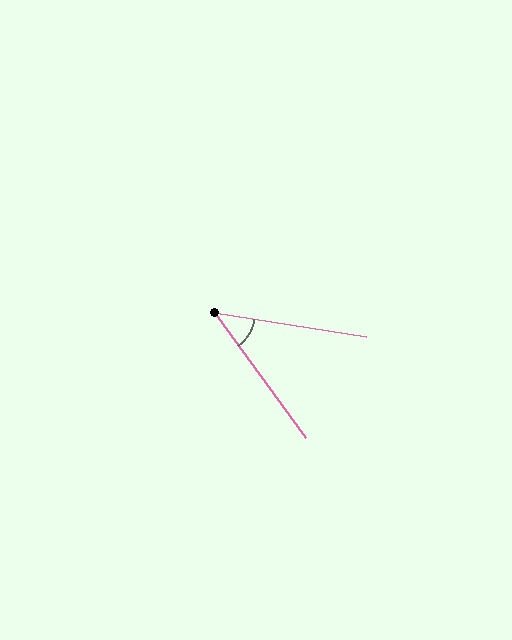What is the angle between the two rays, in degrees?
Approximately 45 degrees.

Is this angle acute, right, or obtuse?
It is acute.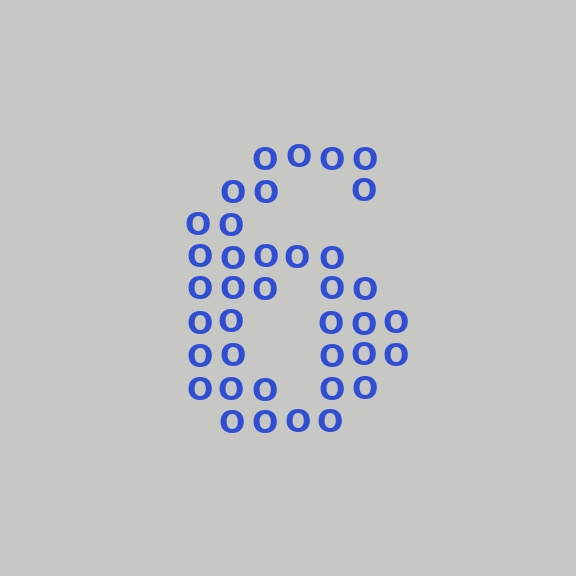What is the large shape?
The large shape is the digit 6.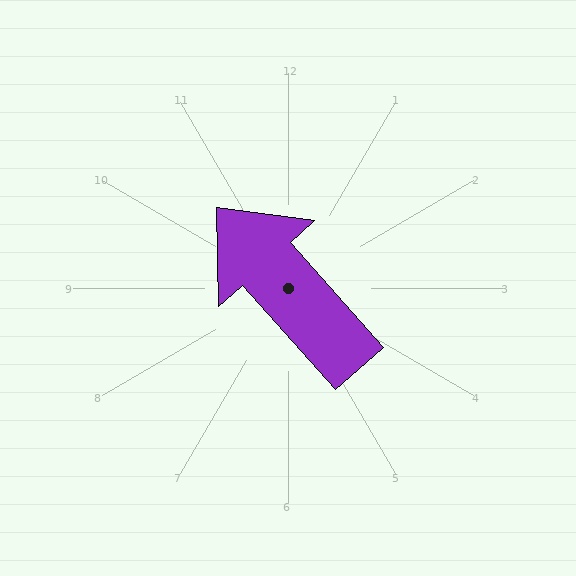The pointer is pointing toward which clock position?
Roughly 11 o'clock.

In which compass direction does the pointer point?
Northwest.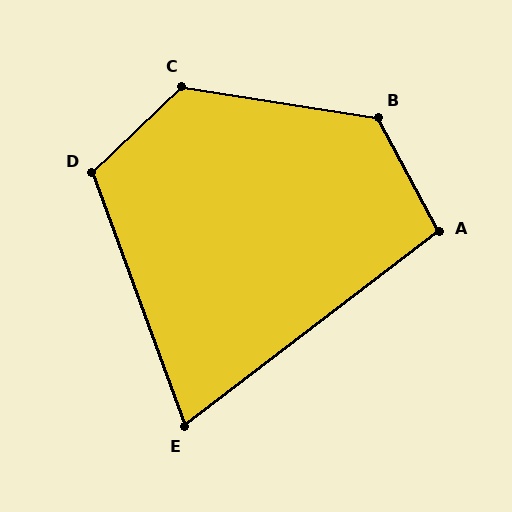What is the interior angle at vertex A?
Approximately 99 degrees (obtuse).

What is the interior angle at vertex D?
Approximately 113 degrees (obtuse).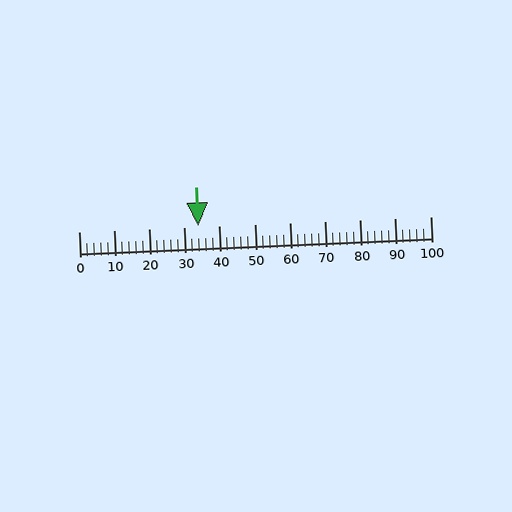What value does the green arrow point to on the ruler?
The green arrow points to approximately 34.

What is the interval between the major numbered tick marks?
The major tick marks are spaced 10 units apart.